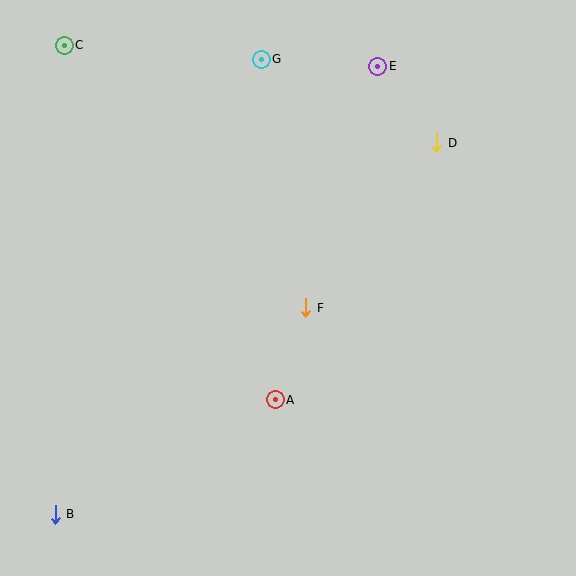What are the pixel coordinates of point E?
Point E is at (378, 66).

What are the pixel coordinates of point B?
Point B is at (55, 514).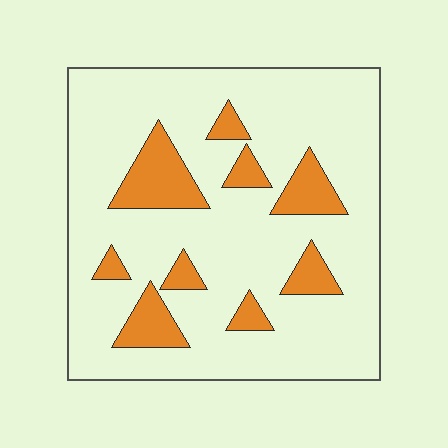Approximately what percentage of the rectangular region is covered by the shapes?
Approximately 15%.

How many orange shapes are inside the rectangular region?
9.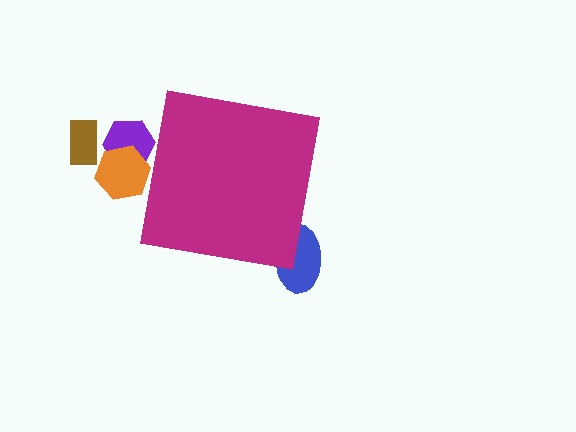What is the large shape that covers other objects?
A magenta square.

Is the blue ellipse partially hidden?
Yes, the blue ellipse is partially hidden behind the magenta square.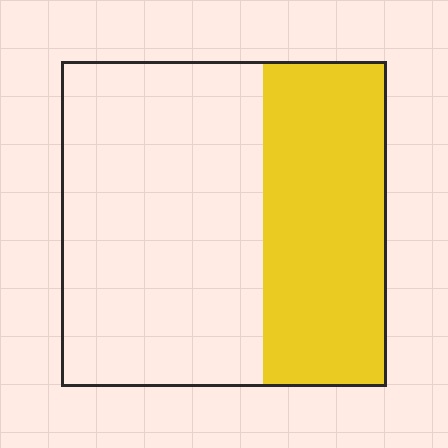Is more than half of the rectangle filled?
No.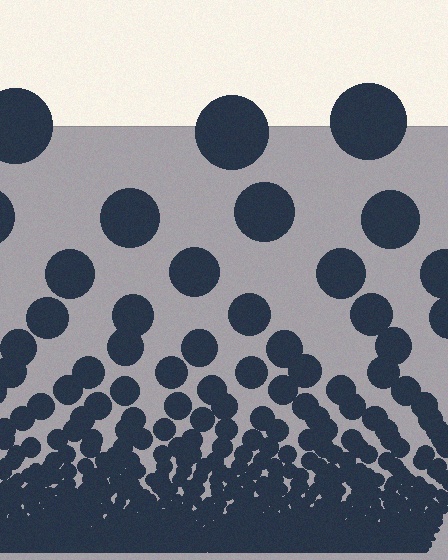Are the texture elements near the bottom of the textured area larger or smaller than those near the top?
Smaller. The gradient is inverted — elements near the bottom are smaller and denser.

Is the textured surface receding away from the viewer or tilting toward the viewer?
The surface appears to tilt toward the viewer. Texture elements get larger and sparser toward the top.